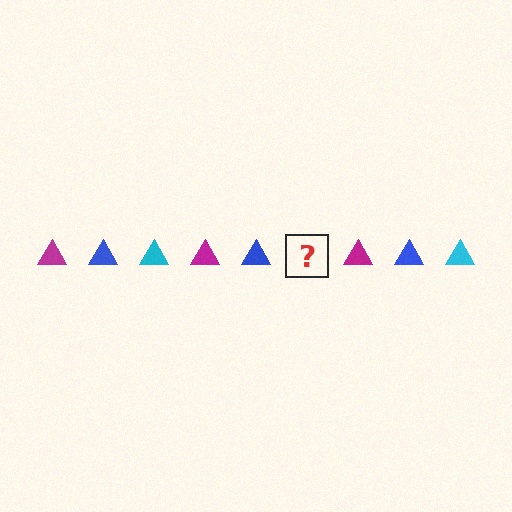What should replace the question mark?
The question mark should be replaced with a cyan triangle.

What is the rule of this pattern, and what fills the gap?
The rule is that the pattern cycles through magenta, blue, cyan triangles. The gap should be filled with a cyan triangle.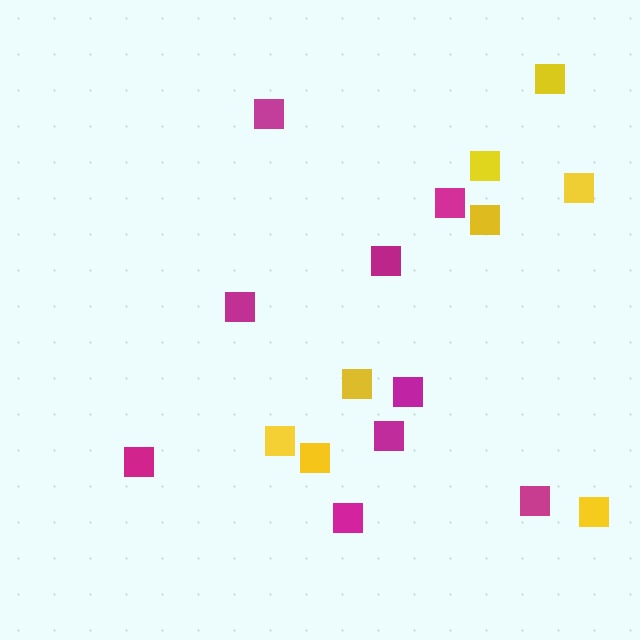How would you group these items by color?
There are 2 groups: one group of magenta squares (9) and one group of yellow squares (8).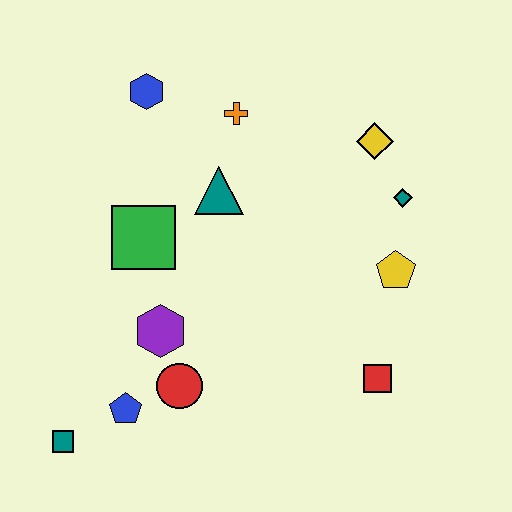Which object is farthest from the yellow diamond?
The teal square is farthest from the yellow diamond.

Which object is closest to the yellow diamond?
The teal diamond is closest to the yellow diamond.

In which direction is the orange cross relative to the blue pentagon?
The orange cross is above the blue pentagon.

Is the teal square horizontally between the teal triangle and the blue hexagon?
No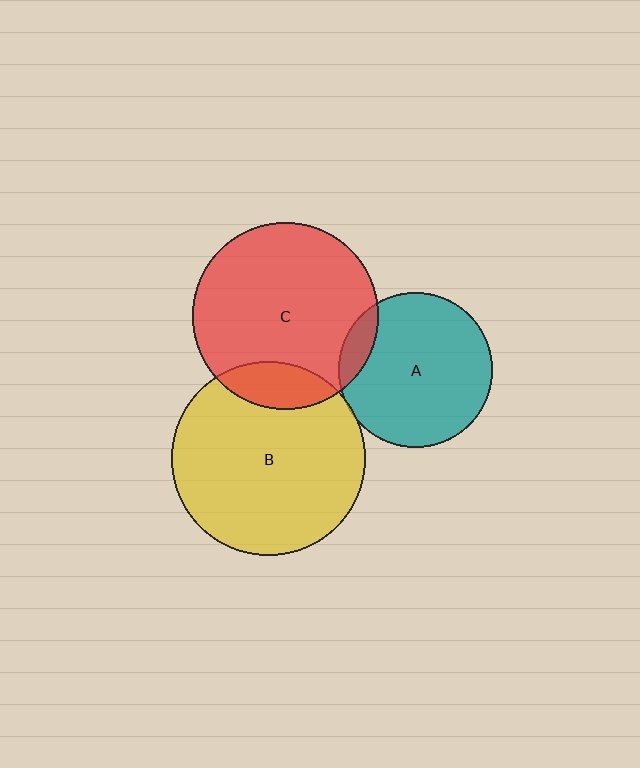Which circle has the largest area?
Circle B (yellow).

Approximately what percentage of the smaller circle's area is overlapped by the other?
Approximately 5%.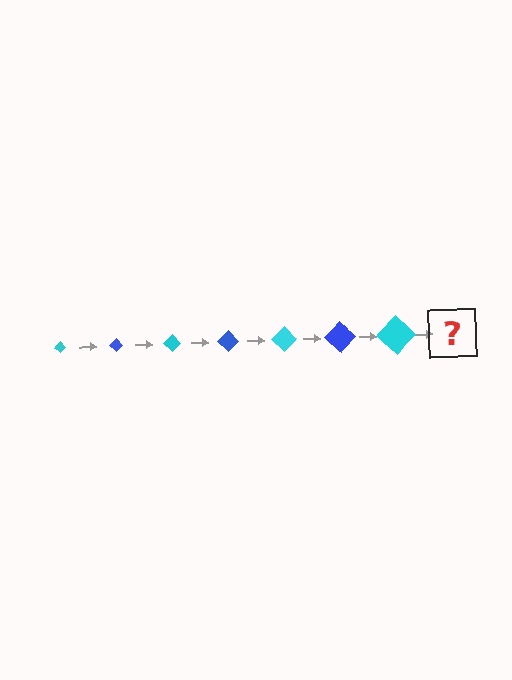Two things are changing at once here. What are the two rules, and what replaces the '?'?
The two rules are that the diamond grows larger each step and the color cycles through cyan and blue. The '?' should be a blue diamond, larger than the previous one.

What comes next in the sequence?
The next element should be a blue diamond, larger than the previous one.